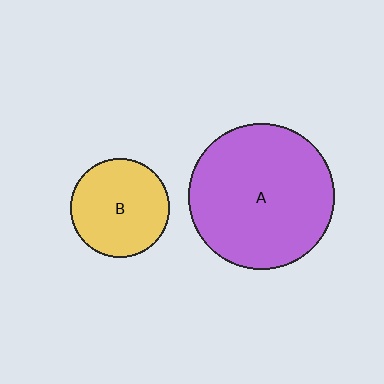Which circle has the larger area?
Circle A (purple).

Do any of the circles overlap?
No, none of the circles overlap.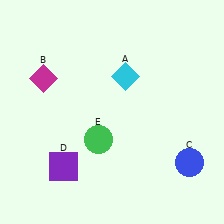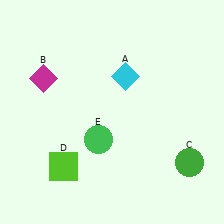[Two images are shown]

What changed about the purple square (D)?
In Image 1, D is purple. In Image 2, it changed to lime.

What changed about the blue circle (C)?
In Image 1, C is blue. In Image 2, it changed to green.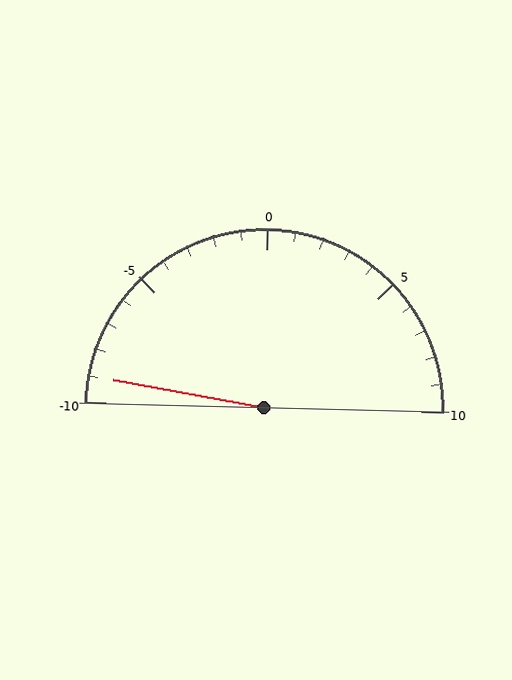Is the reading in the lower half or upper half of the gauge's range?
The reading is in the lower half of the range (-10 to 10).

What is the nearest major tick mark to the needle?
The nearest major tick mark is -10.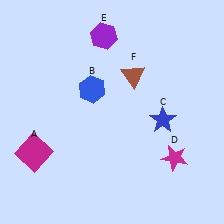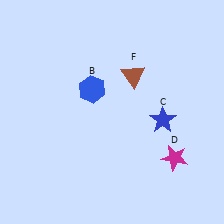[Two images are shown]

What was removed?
The magenta square (A), the purple hexagon (E) were removed in Image 2.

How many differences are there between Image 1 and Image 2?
There are 2 differences between the two images.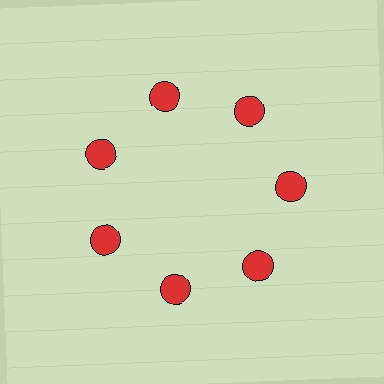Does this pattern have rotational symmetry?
Yes, this pattern has 7-fold rotational symmetry. It looks the same after rotating 51 degrees around the center.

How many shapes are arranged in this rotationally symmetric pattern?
There are 7 shapes, arranged in 7 groups of 1.